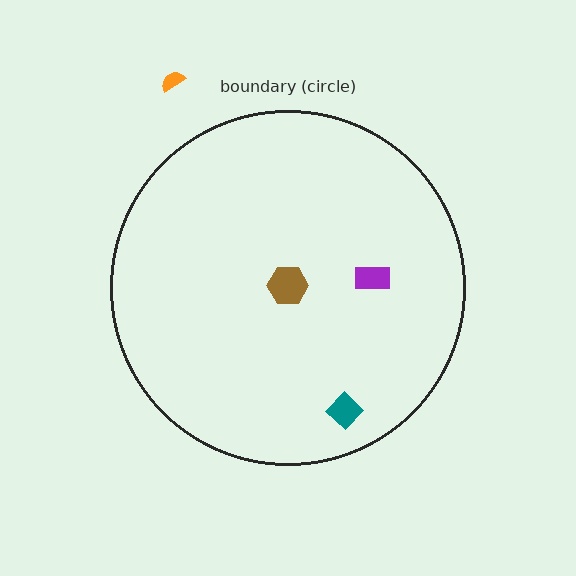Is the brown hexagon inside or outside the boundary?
Inside.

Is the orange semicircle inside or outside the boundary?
Outside.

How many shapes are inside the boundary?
3 inside, 1 outside.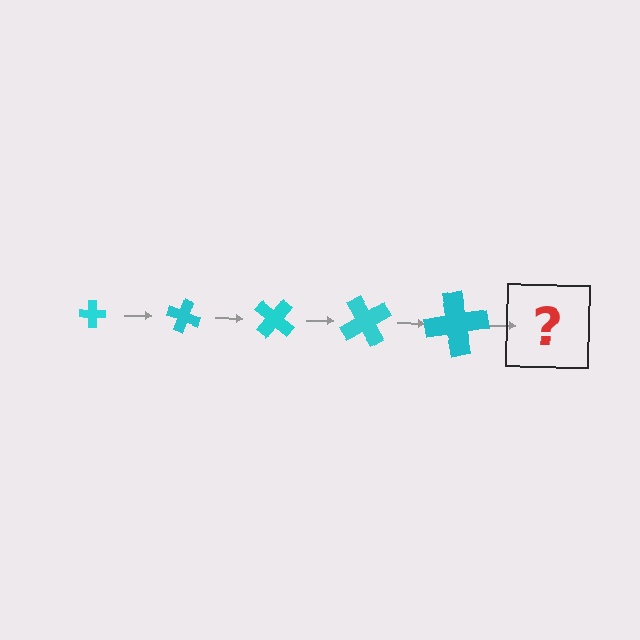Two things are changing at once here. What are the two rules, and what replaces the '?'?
The two rules are that the cross grows larger each step and it rotates 20 degrees each step. The '?' should be a cross, larger than the previous one and rotated 100 degrees from the start.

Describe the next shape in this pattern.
It should be a cross, larger than the previous one and rotated 100 degrees from the start.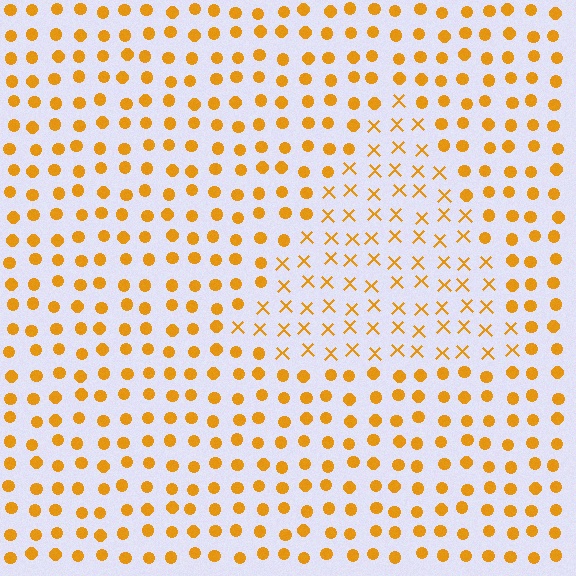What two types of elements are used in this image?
The image uses X marks inside the triangle region and circles outside it.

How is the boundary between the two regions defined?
The boundary is defined by a change in element shape: X marks inside vs. circles outside. All elements share the same color and spacing.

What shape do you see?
I see a triangle.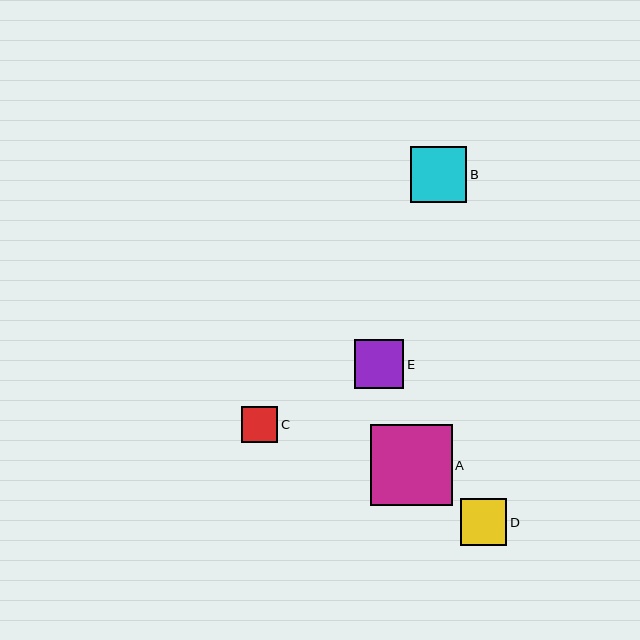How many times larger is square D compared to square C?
Square D is approximately 1.3 times the size of square C.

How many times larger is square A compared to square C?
Square A is approximately 2.3 times the size of square C.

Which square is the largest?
Square A is the largest with a size of approximately 81 pixels.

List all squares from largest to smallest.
From largest to smallest: A, B, E, D, C.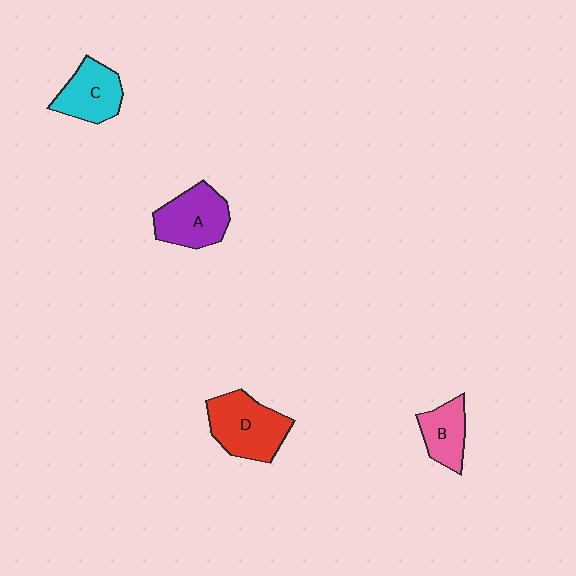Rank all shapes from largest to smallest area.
From largest to smallest: D (red), A (purple), C (cyan), B (pink).